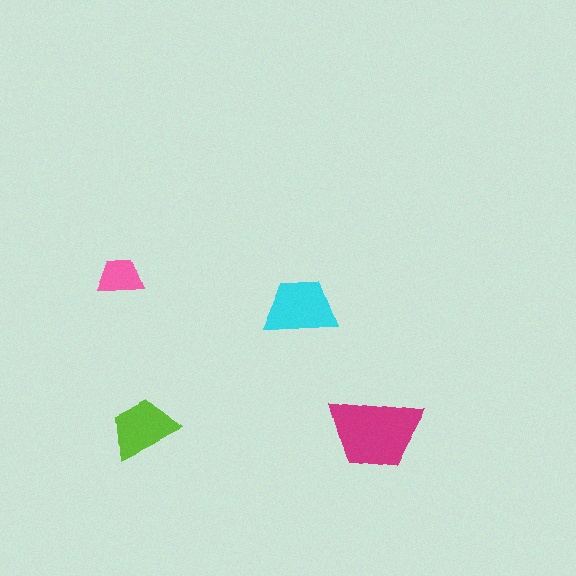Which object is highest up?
The pink trapezoid is topmost.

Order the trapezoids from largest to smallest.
the magenta one, the cyan one, the lime one, the pink one.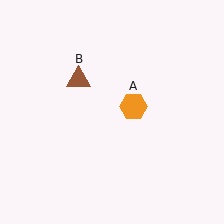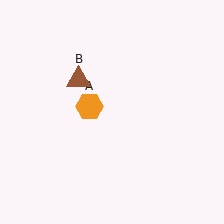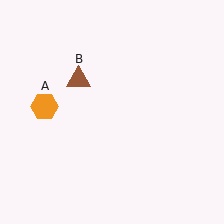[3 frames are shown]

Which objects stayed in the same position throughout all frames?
Brown triangle (object B) remained stationary.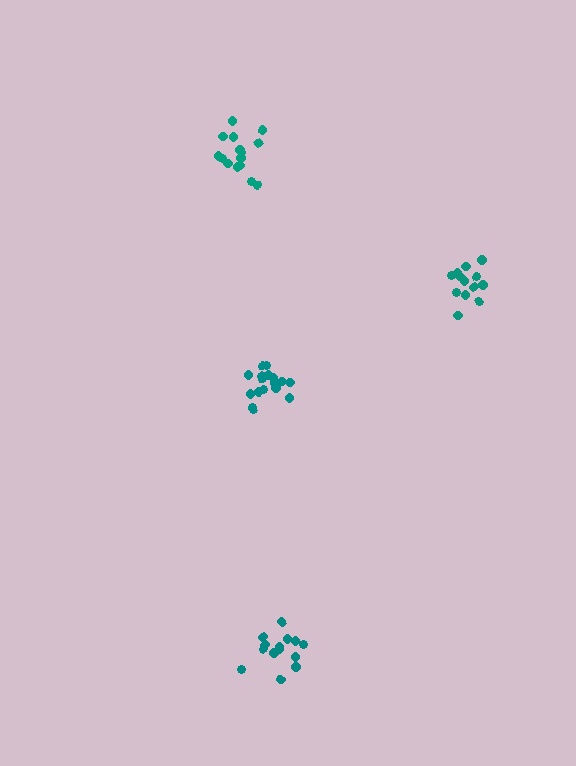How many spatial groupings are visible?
There are 4 spatial groupings.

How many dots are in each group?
Group 1: 13 dots, Group 2: 15 dots, Group 3: 14 dots, Group 4: 17 dots (59 total).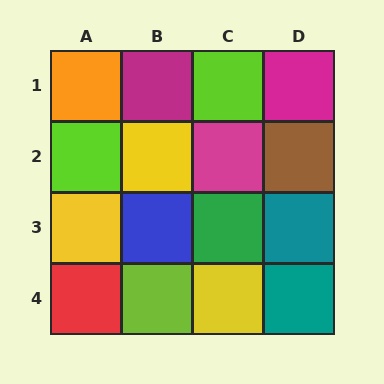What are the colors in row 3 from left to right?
Yellow, blue, green, teal.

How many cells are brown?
1 cell is brown.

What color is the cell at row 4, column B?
Lime.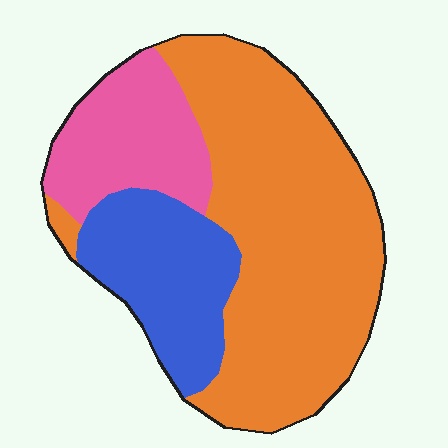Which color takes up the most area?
Orange, at roughly 60%.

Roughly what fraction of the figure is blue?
Blue takes up about one fifth (1/5) of the figure.